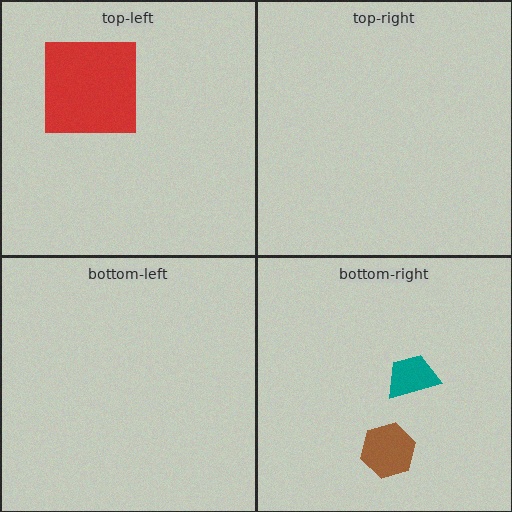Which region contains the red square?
The top-left region.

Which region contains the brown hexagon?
The bottom-right region.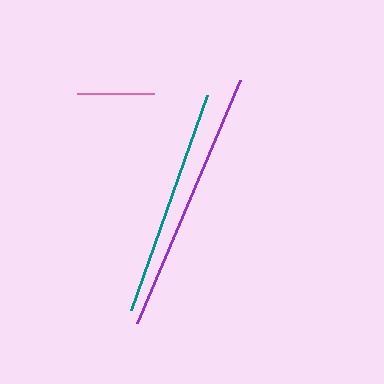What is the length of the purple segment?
The purple segment is approximately 264 pixels long.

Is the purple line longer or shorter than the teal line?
The purple line is longer than the teal line.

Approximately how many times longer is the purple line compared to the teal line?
The purple line is approximately 1.2 times the length of the teal line.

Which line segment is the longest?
The purple line is the longest at approximately 264 pixels.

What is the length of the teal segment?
The teal segment is approximately 228 pixels long.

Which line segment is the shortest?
The pink line is the shortest at approximately 77 pixels.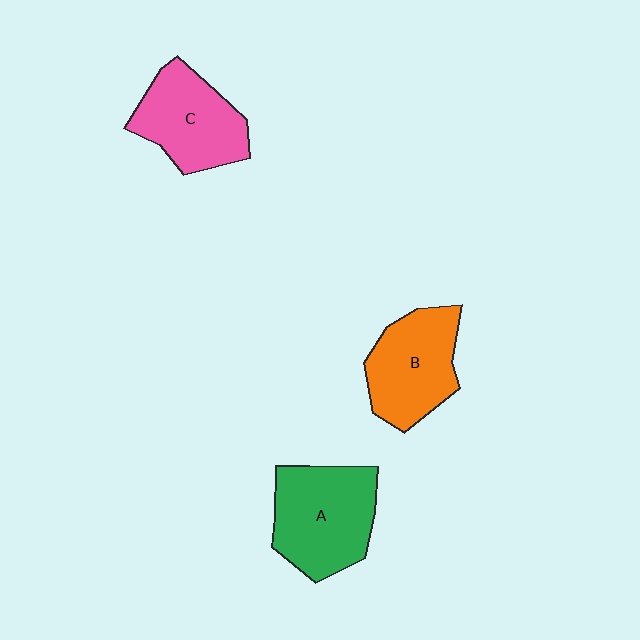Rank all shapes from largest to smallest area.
From largest to smallest: A (green), B (orange), C (pink).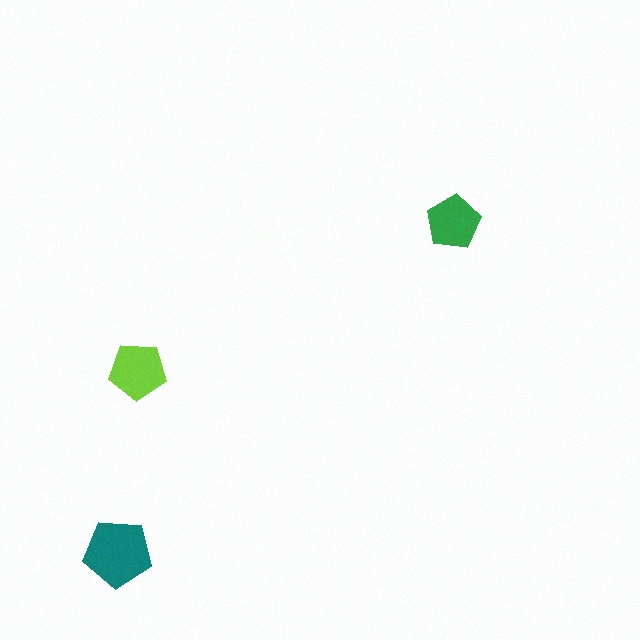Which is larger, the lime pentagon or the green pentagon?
The lime one.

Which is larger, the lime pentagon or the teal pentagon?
The teal one.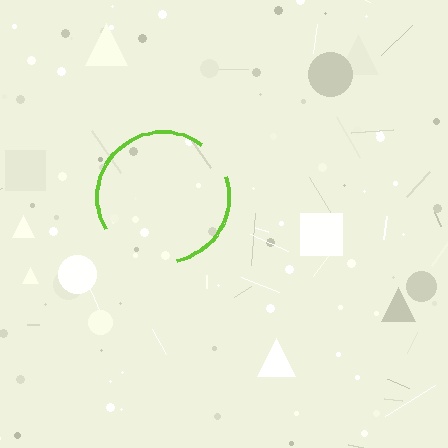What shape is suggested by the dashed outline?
The dashed outline suggests a circle.